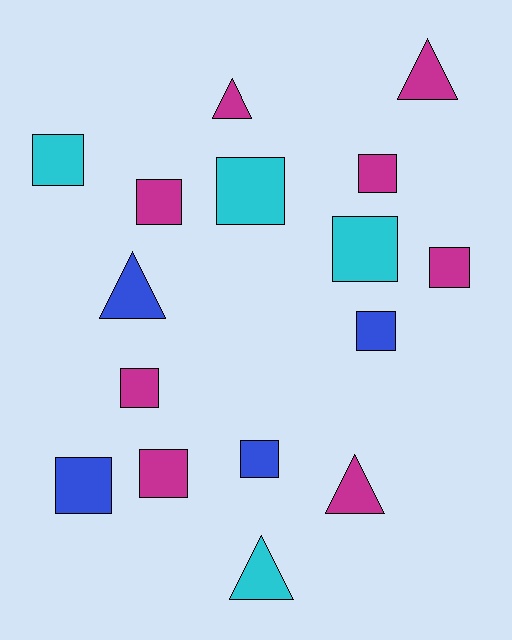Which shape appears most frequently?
Square, with 11 objects.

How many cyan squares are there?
There are 3 cyan squares.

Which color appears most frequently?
Magenta, with 8 objects.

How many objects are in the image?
There are 16 objects.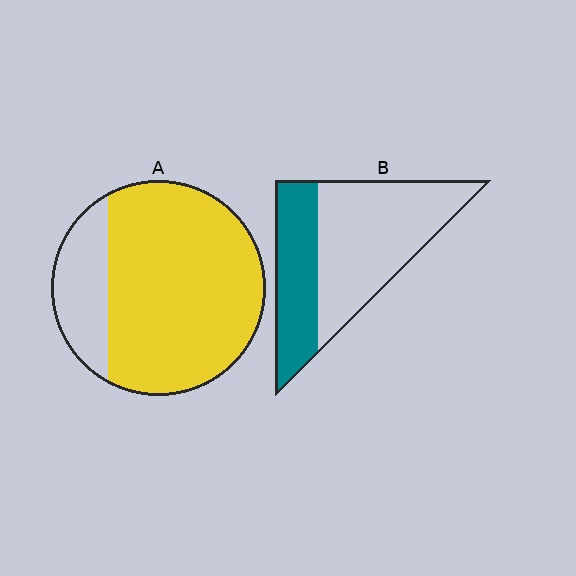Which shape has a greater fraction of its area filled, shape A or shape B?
Shape A.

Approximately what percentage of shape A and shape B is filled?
A is approximately 80% and B is approximately 35%.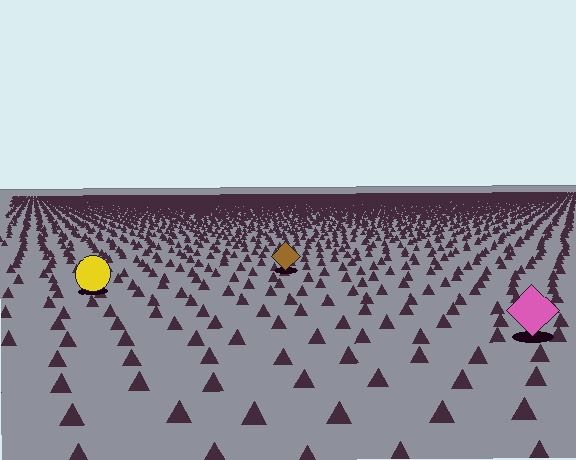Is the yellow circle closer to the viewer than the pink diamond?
No. The pink diamond is closer — you can tell from the texture gradient: the ground texture is coarser near it.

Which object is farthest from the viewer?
The brown diamond is farthest from the viewer. It appears smaller and the ground texture around it is denser.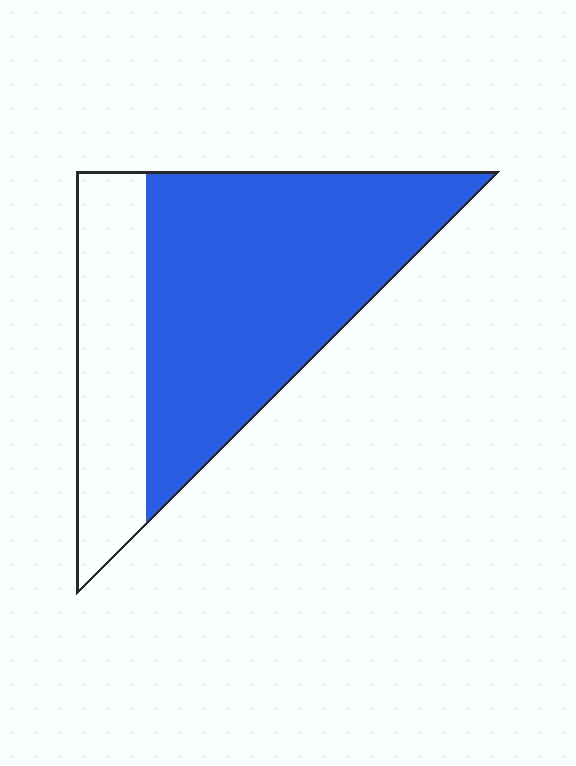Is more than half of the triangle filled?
Yes.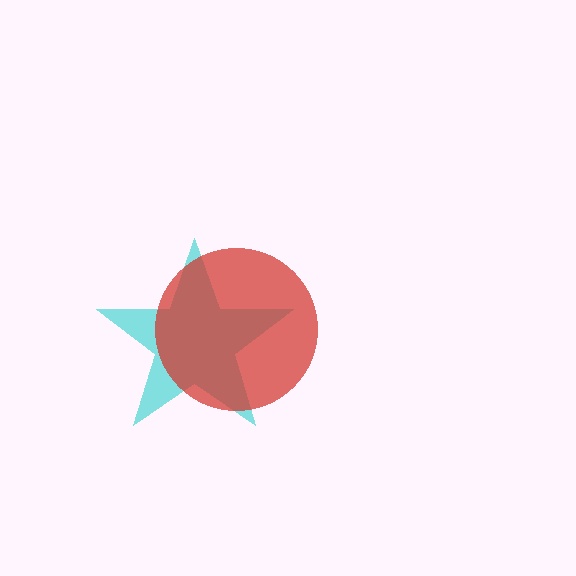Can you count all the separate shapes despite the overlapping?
Yes, there are 2 separate shapes.